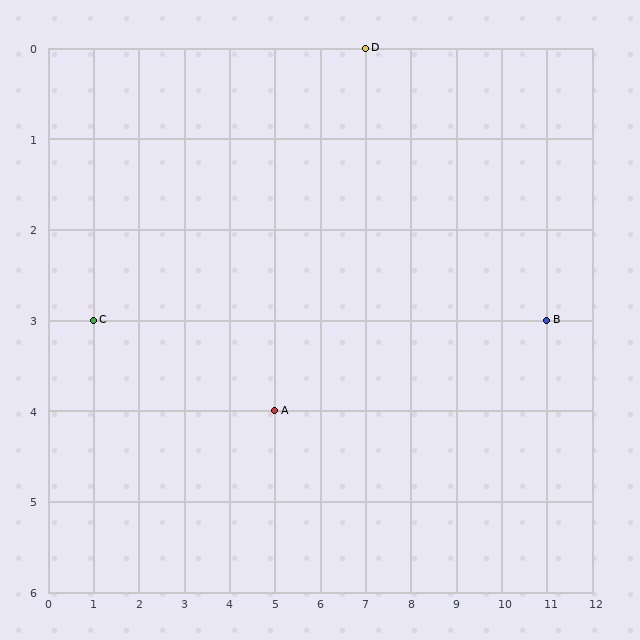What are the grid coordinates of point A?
Point A is at grid coordinates (5, 4).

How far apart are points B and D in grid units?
Points B and D are 4 columns and 3 rows apart (about 5.0 grid units diagonally).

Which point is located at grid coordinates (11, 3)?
Point B is at (11, 3).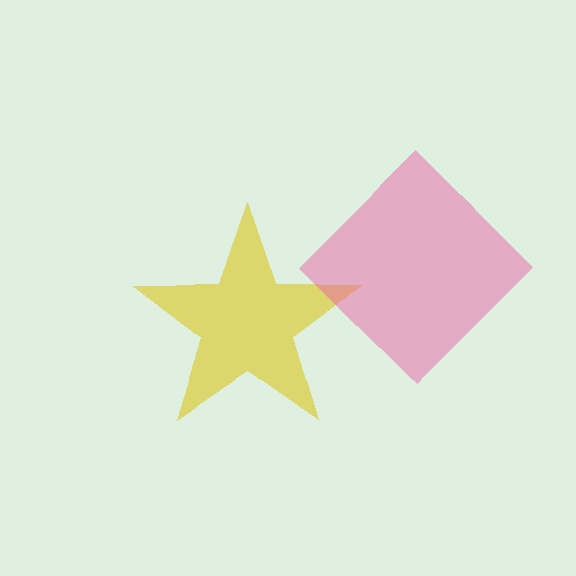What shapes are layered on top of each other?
The layered shapes are: a yellow star, a pink diamond.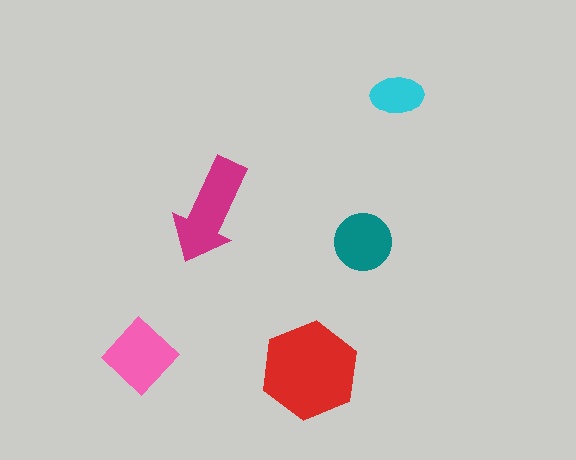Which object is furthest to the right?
The cyan ellipse is rightmost.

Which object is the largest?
The red hexagon.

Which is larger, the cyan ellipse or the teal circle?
The teal circle.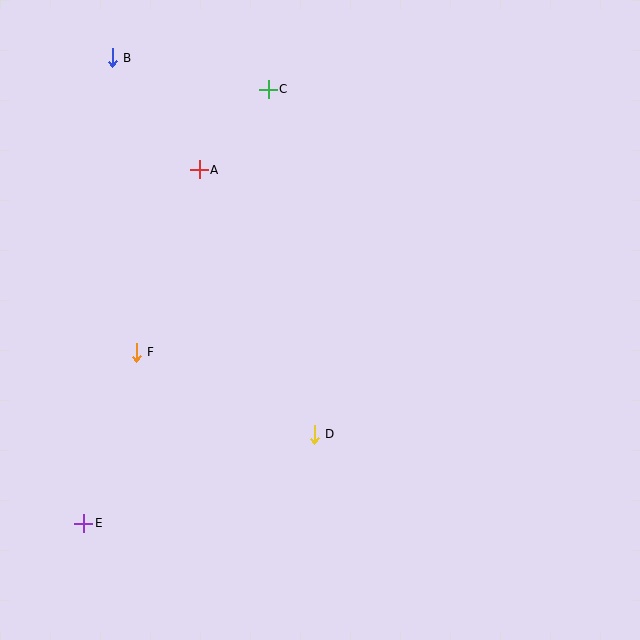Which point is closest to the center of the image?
Point D at (314, 434) is closest to the center.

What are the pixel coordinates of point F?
Point F is at (136, 352).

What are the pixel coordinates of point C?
Point C is at (268, 89).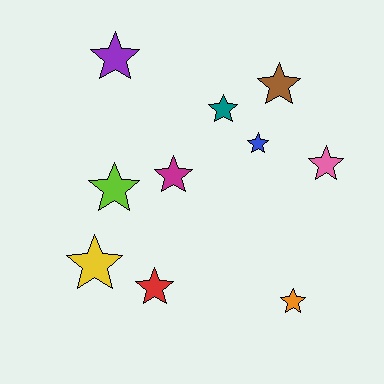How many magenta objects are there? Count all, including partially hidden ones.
There is 1 magenta object.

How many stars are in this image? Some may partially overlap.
There are 10 stars.